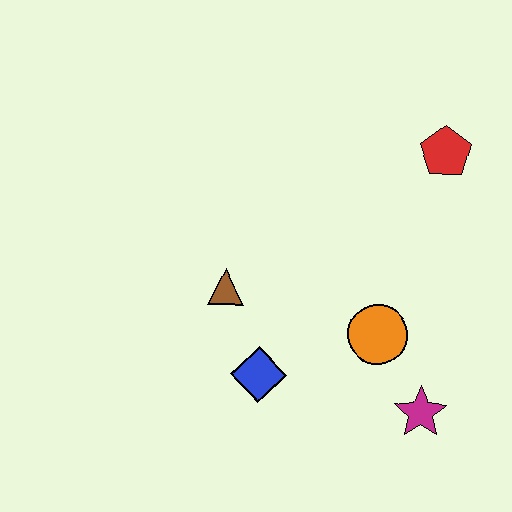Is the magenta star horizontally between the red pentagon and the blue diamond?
Yes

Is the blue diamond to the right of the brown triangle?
Yes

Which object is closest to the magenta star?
The orange circle is closest to the magenta star.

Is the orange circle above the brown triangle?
No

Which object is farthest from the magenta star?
The red pentagon is farthest from the magenta star.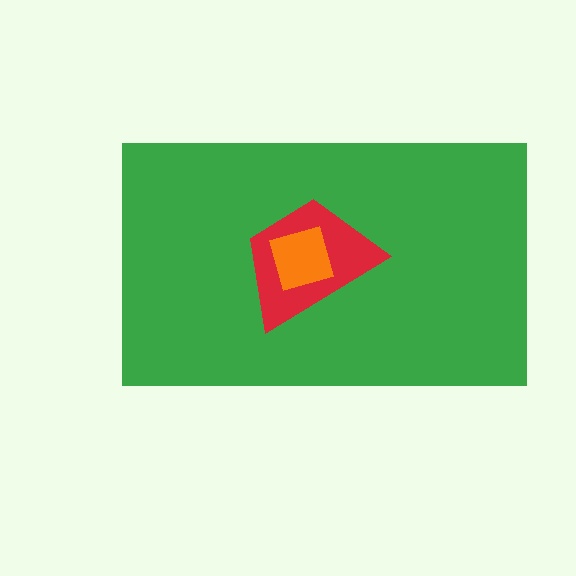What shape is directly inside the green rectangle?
The red trapezoid.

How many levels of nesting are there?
3.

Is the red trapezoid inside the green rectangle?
Yes.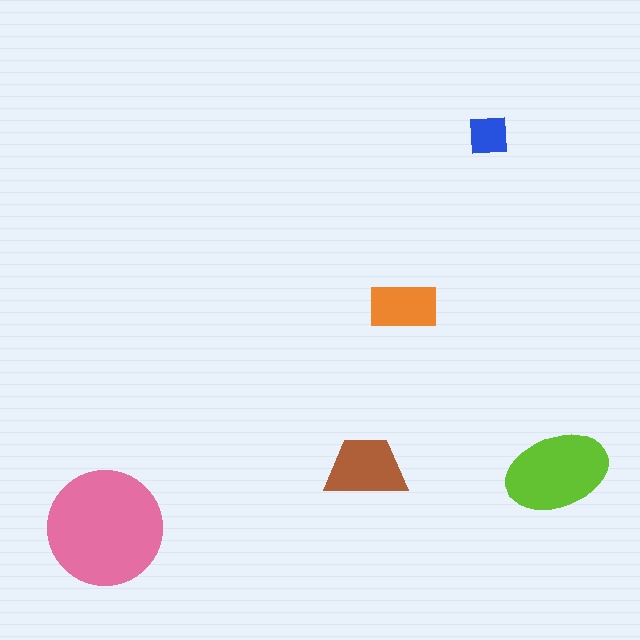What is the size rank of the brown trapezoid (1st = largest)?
3rd.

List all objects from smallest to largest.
The blue square, the orange rectangle, the brown trapezoid, the lime ellipse, the pink circle.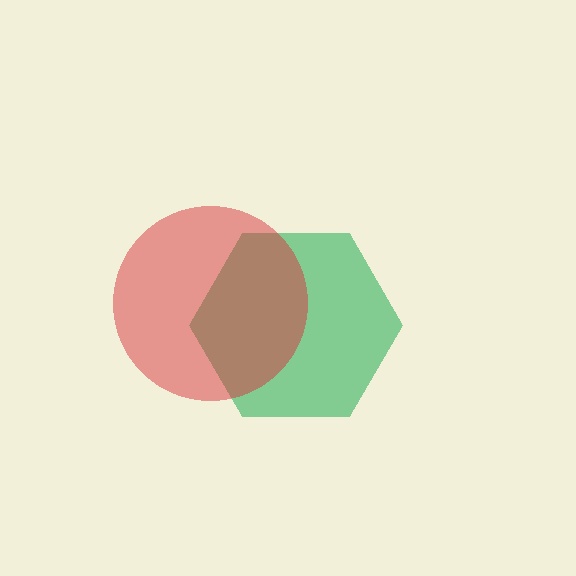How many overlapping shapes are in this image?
There are 2 overlapping shapes in the image.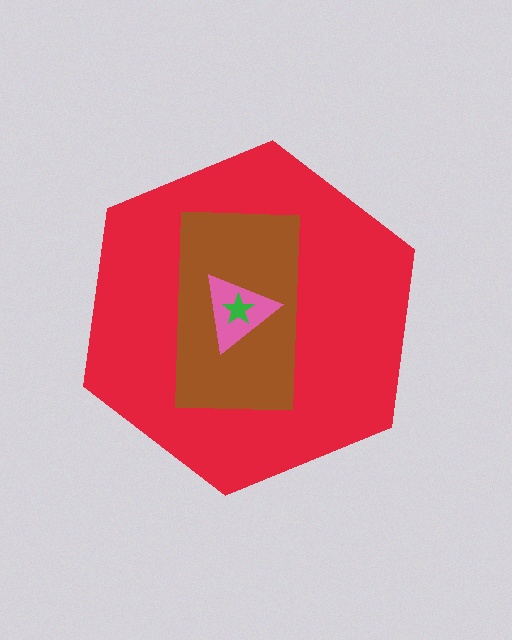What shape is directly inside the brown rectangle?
The pink triangle.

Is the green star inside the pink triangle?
Yes.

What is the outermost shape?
The red hexagon.